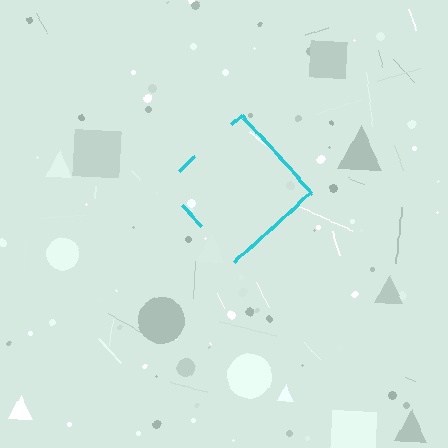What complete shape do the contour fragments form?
The contour fragments form a diamond.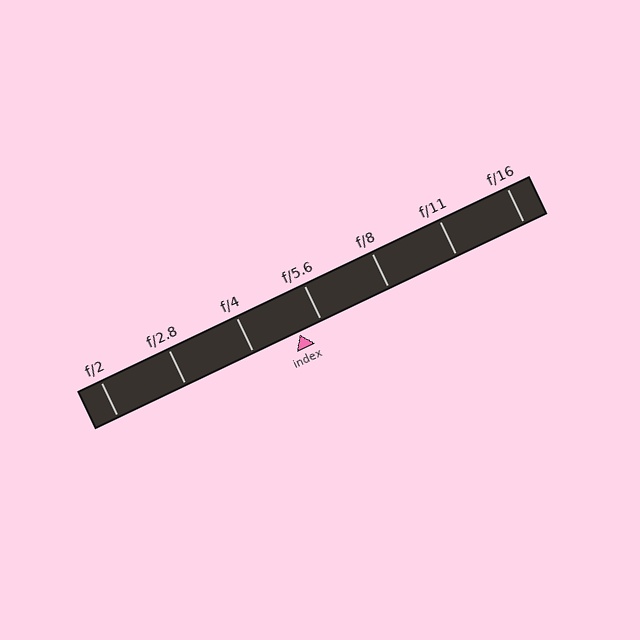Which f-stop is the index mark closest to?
The index mark is closest to f/5.6.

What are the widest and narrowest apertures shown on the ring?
The widest aperture shown is f/2 and the narrowest is f/16.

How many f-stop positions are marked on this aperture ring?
There are 7 f-stop positions marked.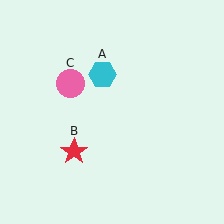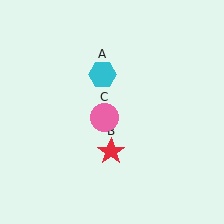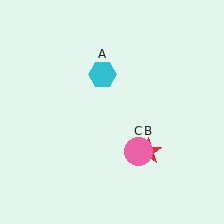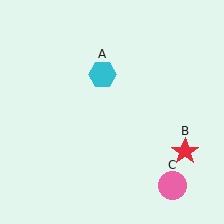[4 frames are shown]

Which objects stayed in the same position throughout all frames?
Cyan hexagon (object A) remained stationary.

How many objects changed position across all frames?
2 objects changed position: red star (object B), pink circle (object C).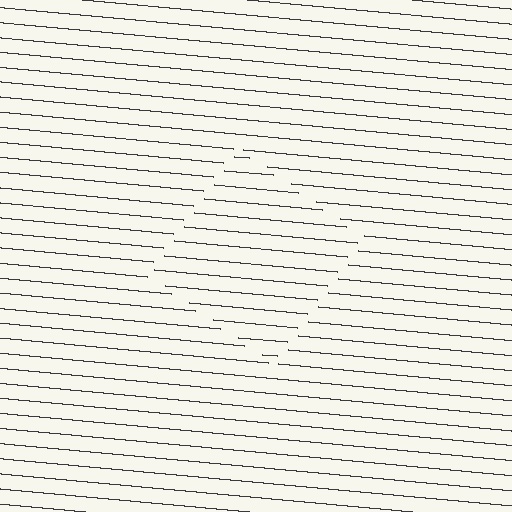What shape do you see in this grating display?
An illusory square. The interior of the shape contains the same grating, shifted by half a period — the contour is defined by the phase discontinuity where line-ends from the inner and outer gratings abut.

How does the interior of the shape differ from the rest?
The interior of the shape contains the same grating, shifted by half a period — the contour is defined by the phase discontinuity where line-ends from the inner and outer gratings abut.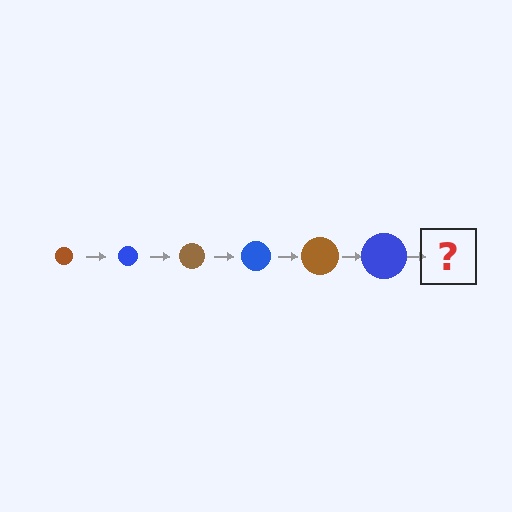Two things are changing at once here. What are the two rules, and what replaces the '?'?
The two rules are that the circle grows larger each step and the color cycles through brown and blue. The '?' should be a brown circle, larger than the previous one.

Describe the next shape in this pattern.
It should be a brown circle, larger than the previous one.